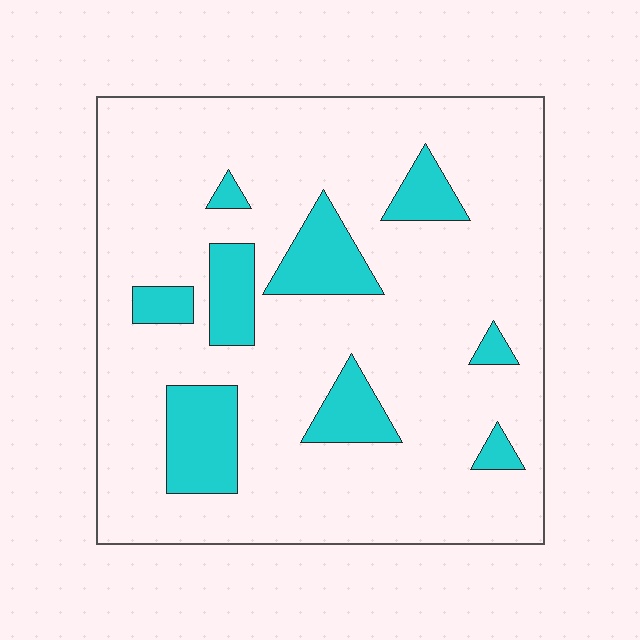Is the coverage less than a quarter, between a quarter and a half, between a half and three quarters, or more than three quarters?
Less than a quarter.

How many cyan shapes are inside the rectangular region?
9.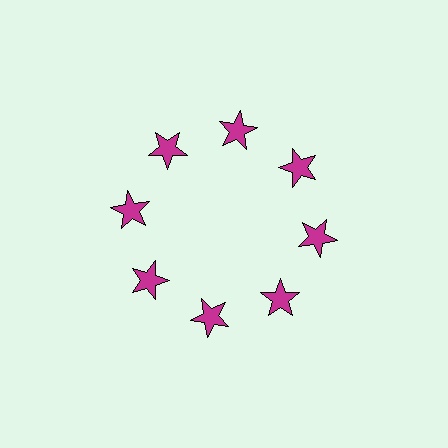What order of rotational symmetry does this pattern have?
This pattern has 8-fold rotational symmetry.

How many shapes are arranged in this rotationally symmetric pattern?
There are 8 shapes, arranged in 8 groups of 1.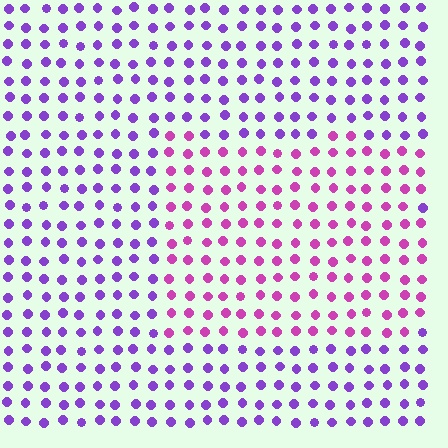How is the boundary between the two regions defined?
The boundary is defined purely by a slight shift in hue (about 41 degrees). Spacing, size, and orientation are identical on both sides.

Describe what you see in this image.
The image is filled with small purple elements in a uniform arrangement. A rectangle-shaped region is visible where the elements are tinted to a slightly different hue, forming a subtle color boundary.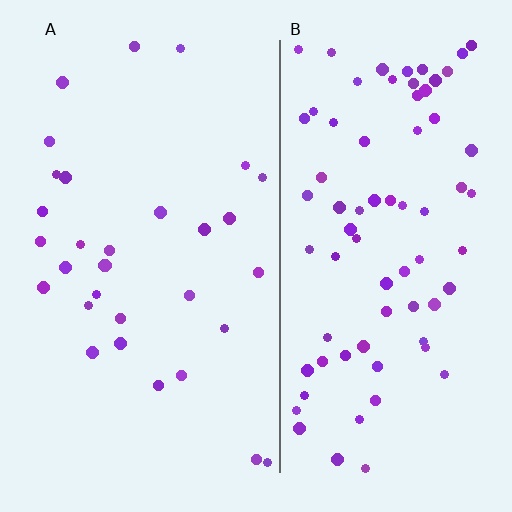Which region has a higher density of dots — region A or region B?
B (the right).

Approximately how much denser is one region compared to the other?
Approximately 2.4× — region B over region A.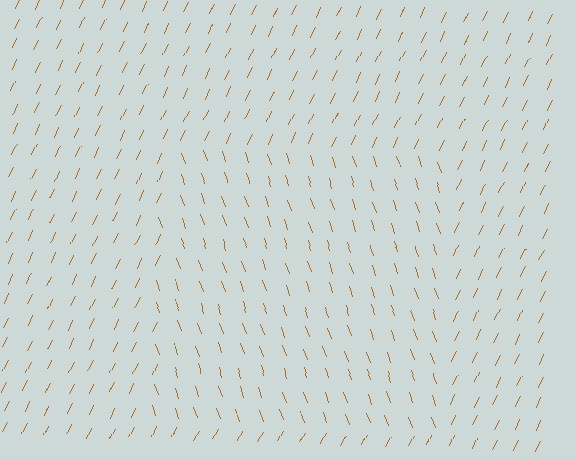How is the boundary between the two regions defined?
The boundary is defined purely by a change in line orientation (approximately 45 degrees difference). All lines are the same color and thickness.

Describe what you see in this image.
The image is filled with small brown line segments. A rectangle region in the image has lines oriented differently from the surrounding lines, creating a visible texture boundary.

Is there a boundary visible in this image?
Yes, there is a texture boundary formed by a change in line orientation.